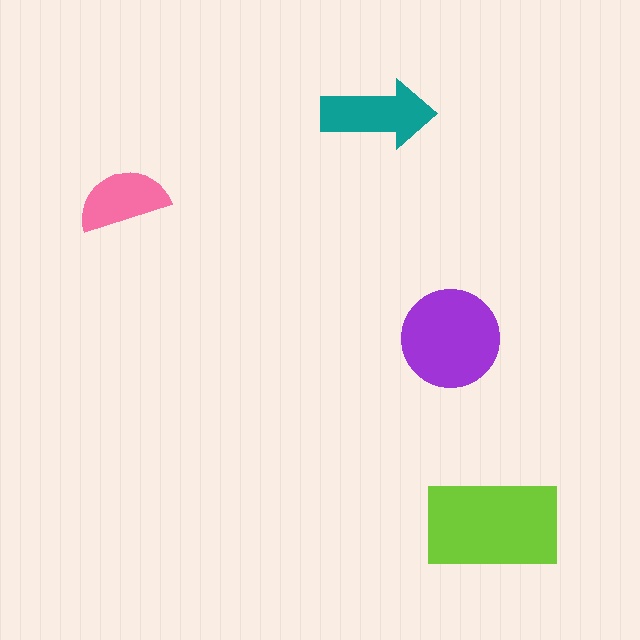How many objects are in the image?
There are 4 objects in the image.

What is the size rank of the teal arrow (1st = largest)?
3rd.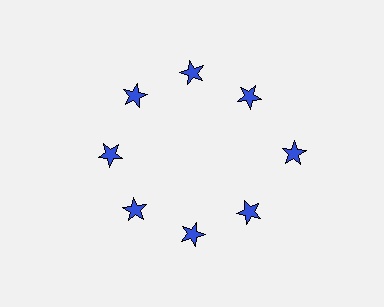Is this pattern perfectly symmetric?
No. The 8 blue stars are arranged in a ring, but one element near the 3 o'clock position is pushed outward from the center, breaking the 8-fold rotational symmetry.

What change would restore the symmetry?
The symmetry would be restored by moving it inward, back onto the ring so that all 8 stars sit at equal angles and equal distance from the center.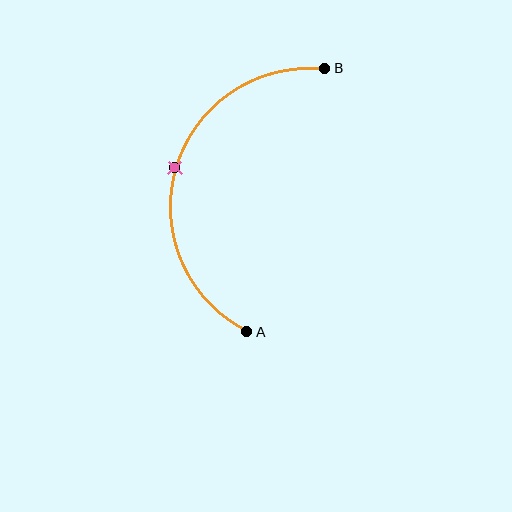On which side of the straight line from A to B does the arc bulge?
The arc bulges to the left of the straight line connecting A and B.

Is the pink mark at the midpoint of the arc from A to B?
Yes. The pink mark lies on the arc at equal arc-length from both A and B — it is the arc midpoint.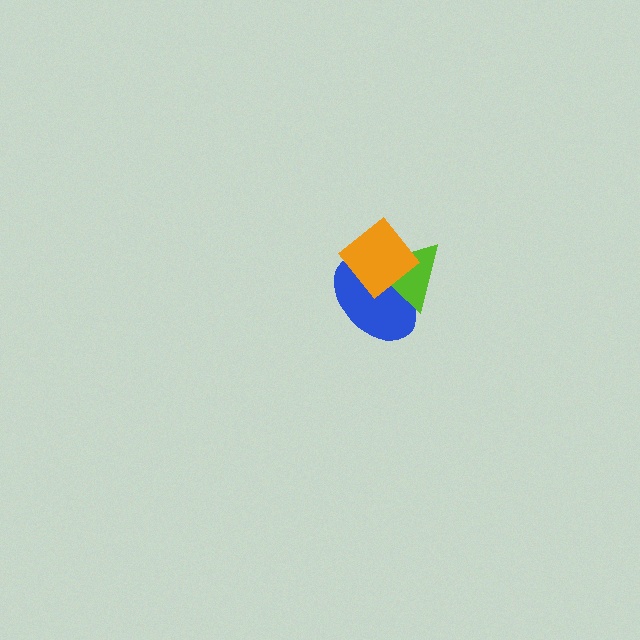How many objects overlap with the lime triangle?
2 objects overlap with the lime triangle.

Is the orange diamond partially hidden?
No, no other shape covers it.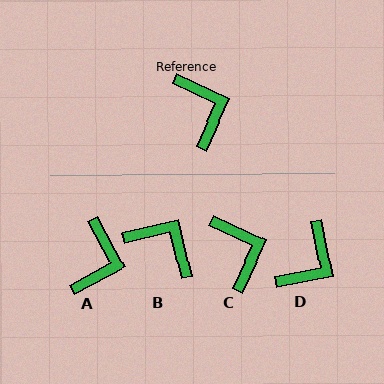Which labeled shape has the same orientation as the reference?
C.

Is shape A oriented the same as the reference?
No, it is off by about 37 degrees.